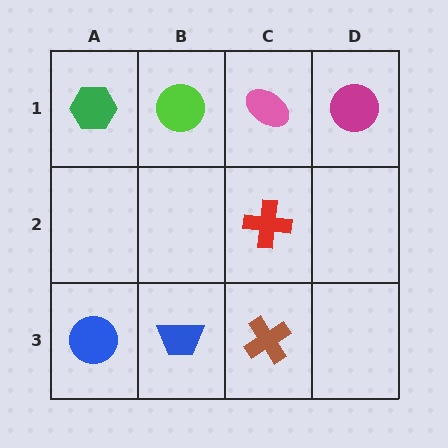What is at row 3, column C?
A brown cross.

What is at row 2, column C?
A red cross.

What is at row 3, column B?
A blue trapezoid.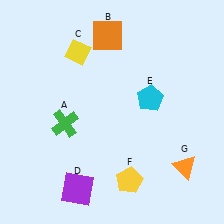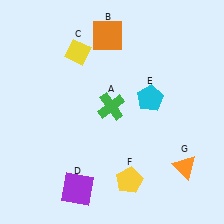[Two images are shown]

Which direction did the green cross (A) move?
The green cross (A) moved right.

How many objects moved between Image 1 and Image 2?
1 object moved between the two images.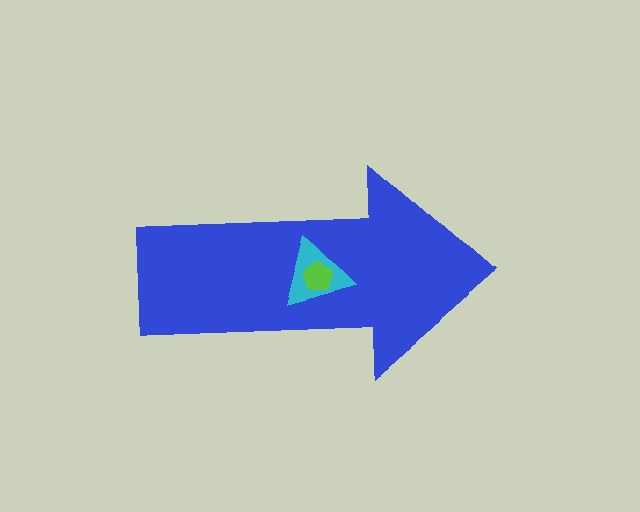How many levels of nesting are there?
3.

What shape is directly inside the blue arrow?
The cyan triangle.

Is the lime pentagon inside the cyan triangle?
Yes.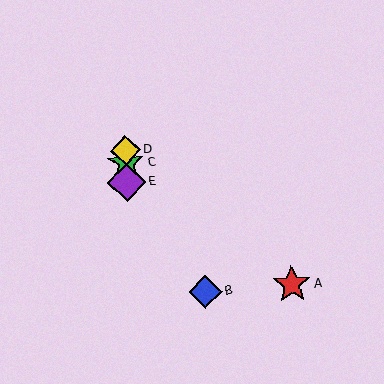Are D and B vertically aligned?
No, D is at x≈125 and B is at x≈205.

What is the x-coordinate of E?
Object E is at x≈127.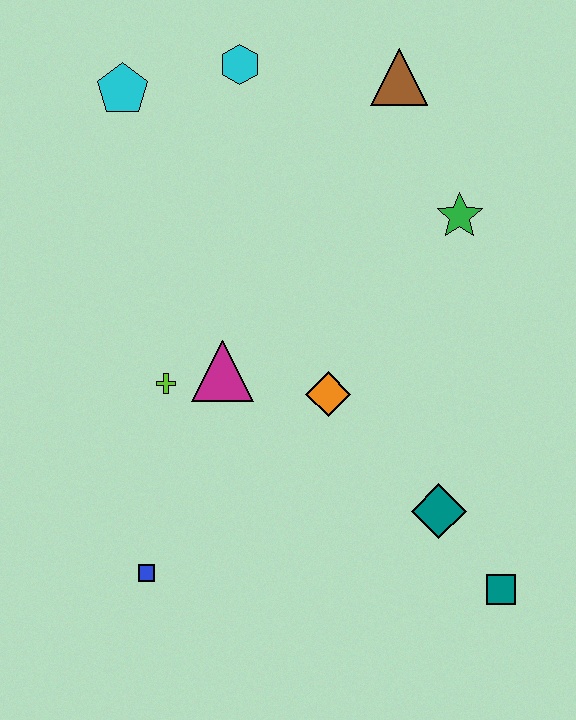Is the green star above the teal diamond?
Yes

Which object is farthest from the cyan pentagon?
The teal square is farthest from the cyan pentagon.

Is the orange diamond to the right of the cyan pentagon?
Yes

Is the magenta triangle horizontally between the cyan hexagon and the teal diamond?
No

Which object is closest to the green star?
The brown triangle is closest to the green star.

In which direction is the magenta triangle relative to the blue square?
The magenta triangle is above the blue square.